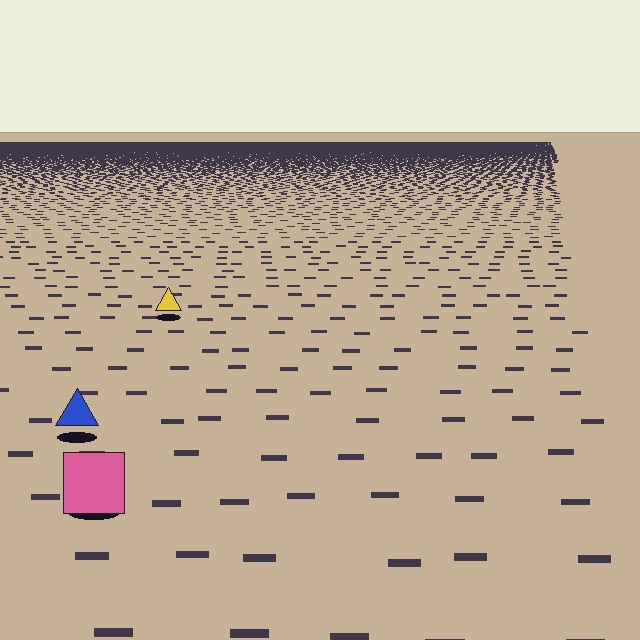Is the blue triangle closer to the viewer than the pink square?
No. The pink square is closer — you can tell from the texture gradient: the ground texture is coarser near it.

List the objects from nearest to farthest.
From nearest to farthest: the pink square, the blue triangle, the yellow triangle.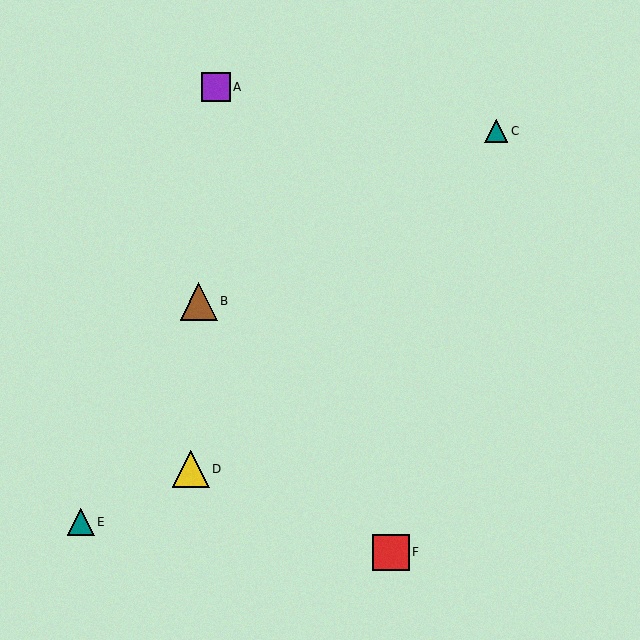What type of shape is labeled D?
Shape D is a yellow triangle.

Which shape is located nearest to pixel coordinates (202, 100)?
The purple square (labeled A) at (216, 87) is nearest to that location.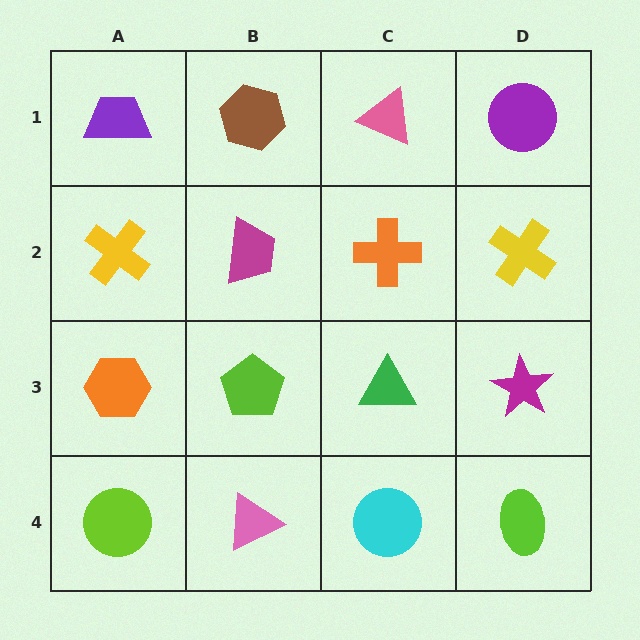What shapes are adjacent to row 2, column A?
A purple trapezoid (row 1, column A), an orange hexagon (row 3, column A), a magenta trapezoid (row 2, column B).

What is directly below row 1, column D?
A yellow cross.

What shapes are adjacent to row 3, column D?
A yellow cross (row 2, column D), a lime ellipse (row 4, column D), a green triangle (row 3, column C).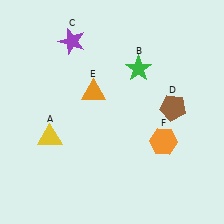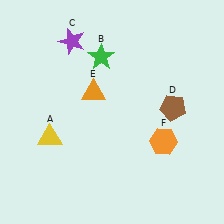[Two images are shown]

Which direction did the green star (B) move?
The green star (B) moved left.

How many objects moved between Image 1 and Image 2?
1 object moved between the two images.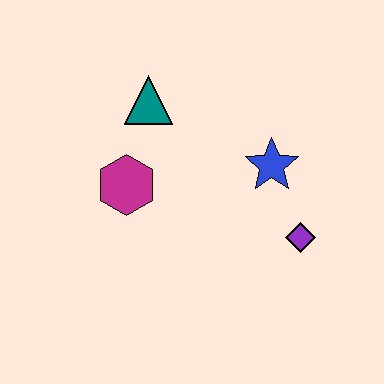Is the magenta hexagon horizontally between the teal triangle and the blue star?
No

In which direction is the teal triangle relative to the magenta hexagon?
The teal triangle is above the magenta hexagon.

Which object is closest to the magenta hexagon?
The teal triangle is closest to the magenta hexagon.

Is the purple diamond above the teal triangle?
No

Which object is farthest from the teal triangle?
The purple diamond is farthest from the teal triangle.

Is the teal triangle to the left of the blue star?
Yes